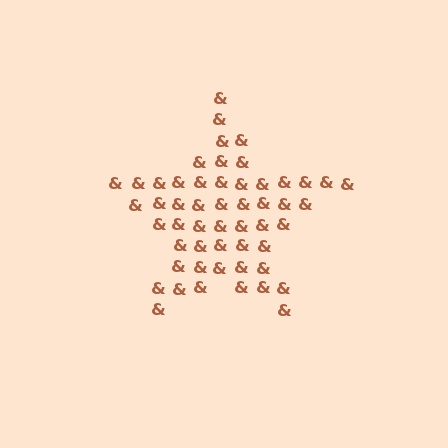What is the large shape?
The large shape is a star.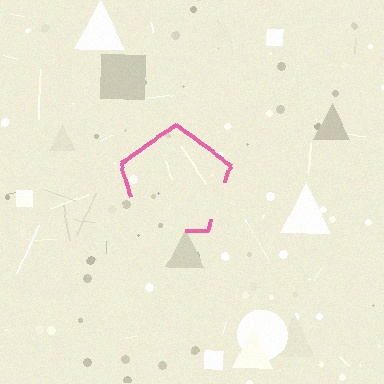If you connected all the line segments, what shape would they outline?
They would outline a pentagon.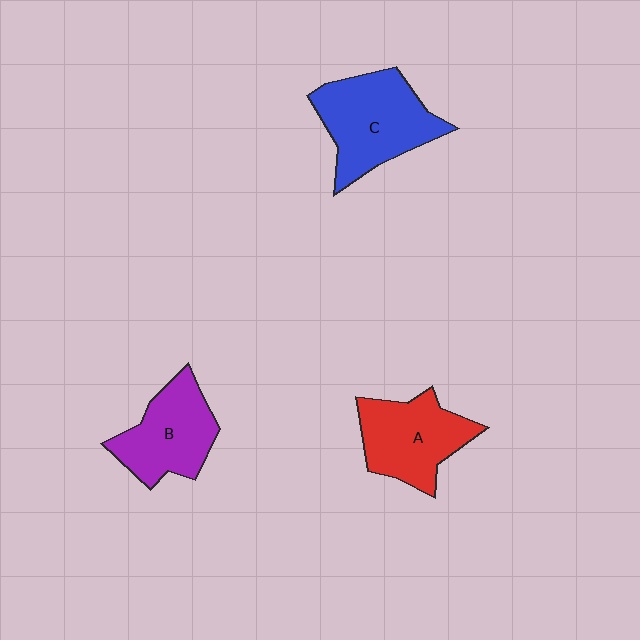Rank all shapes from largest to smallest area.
From largest to smallest: C (blue), A (red), B (purple).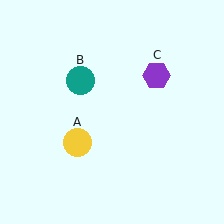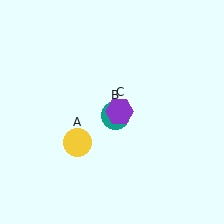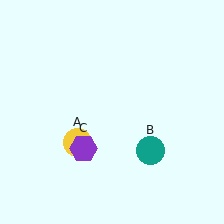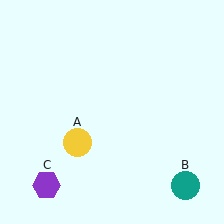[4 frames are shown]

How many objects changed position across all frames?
2 objects changed position: teal circle (object B), purple hexagon (object C).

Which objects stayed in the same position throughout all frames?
Yellow circle (object A) remained stationary.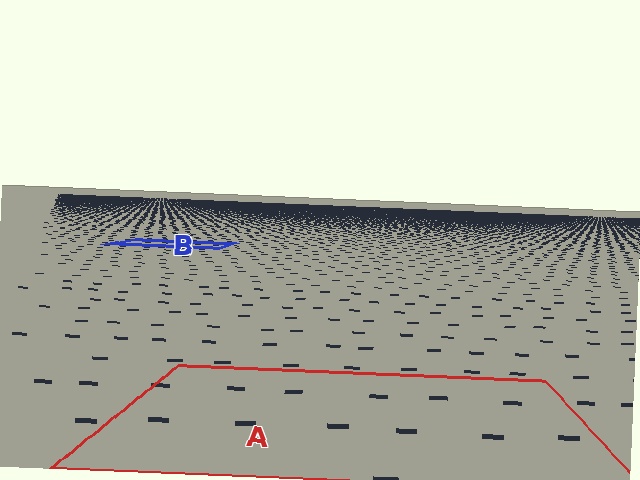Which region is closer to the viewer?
Region A is closer. The texture elements there are larger and more spread out.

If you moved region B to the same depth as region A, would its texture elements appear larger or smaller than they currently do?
They would appear larger. At a closer depth, the same texture elements are projected at a bigger on-screen size.